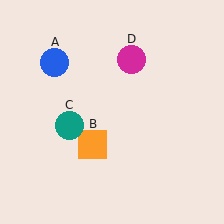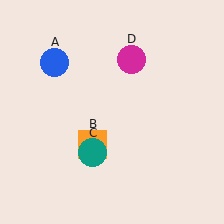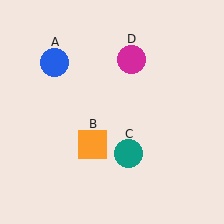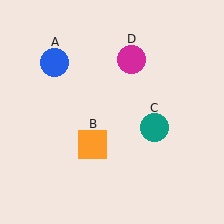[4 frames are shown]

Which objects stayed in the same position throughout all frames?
Blue circle (object A) and orange square (object B) and magenta circle (object D) remained stationary.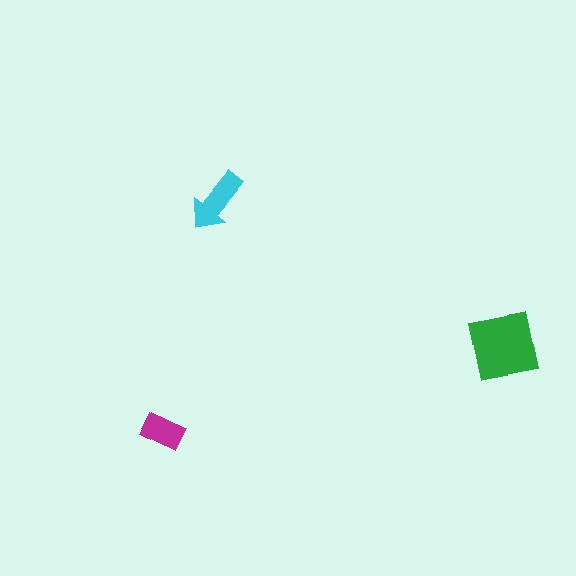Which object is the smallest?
The magenta rectangle.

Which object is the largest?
The green square.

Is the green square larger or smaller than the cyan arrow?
Larger.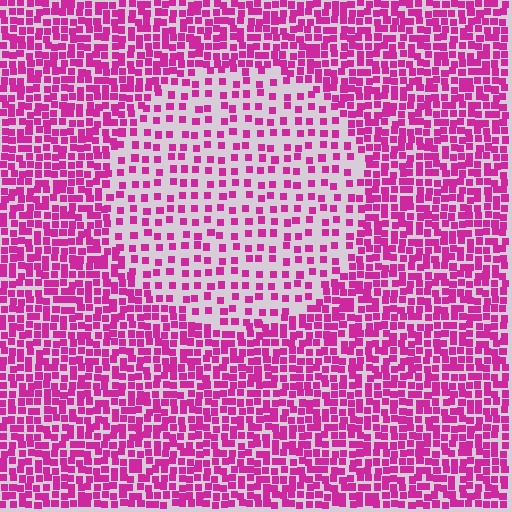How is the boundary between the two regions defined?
The boundary is defined by a change in element density (approximately 2.2x ratio). All elements are the same color, size, and shape.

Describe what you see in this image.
The image contains small magenta elements arranged at two different densities. A circle-shaped region is visible where the elements are less densely packed than the surrounding area.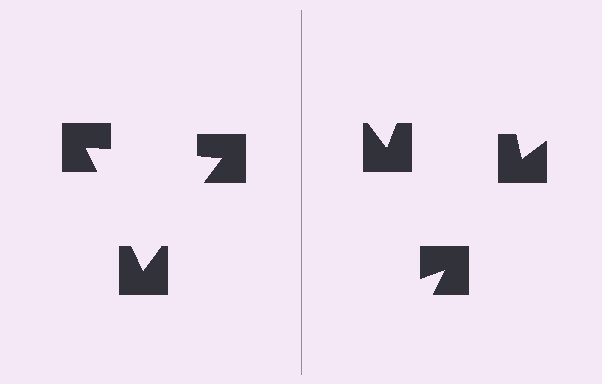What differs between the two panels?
The notched squares are positioned identically on both sides; only the wedge orientations differ. On the left they align to a triangle; on the right they are misaligned.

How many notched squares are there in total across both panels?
6 — 3 on each side.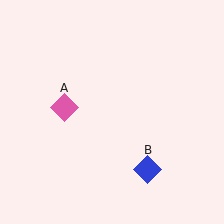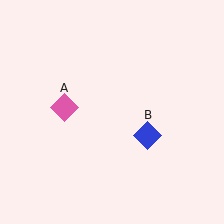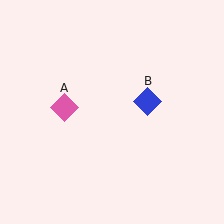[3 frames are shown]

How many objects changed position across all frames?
1 object changed position: blue diamond (object B).